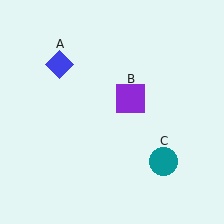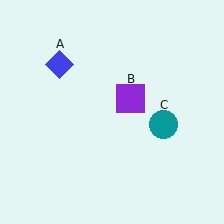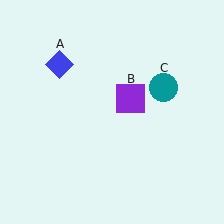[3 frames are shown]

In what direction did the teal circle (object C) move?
The teal circle (object C) moved up.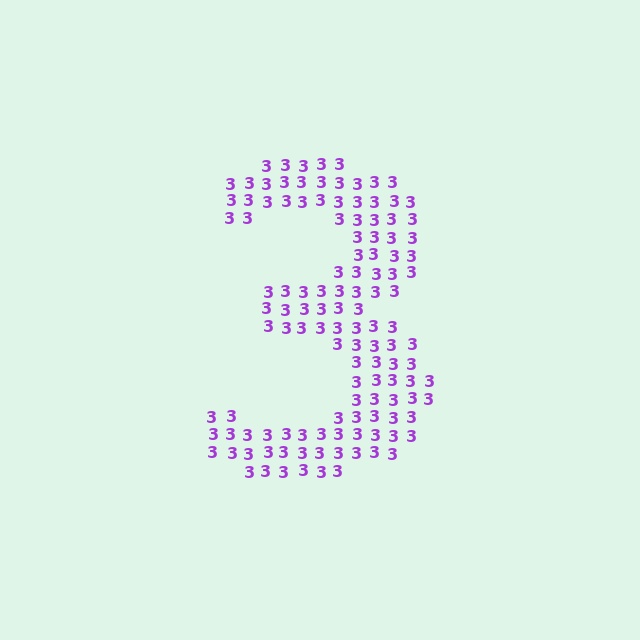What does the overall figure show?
The overall figure shows the digit 3.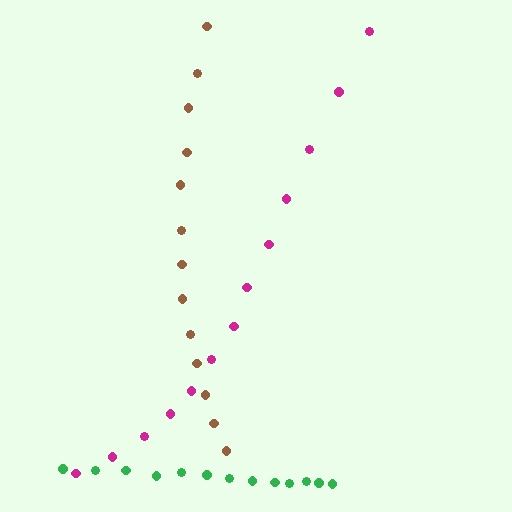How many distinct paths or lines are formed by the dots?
There are 3 distinct paths.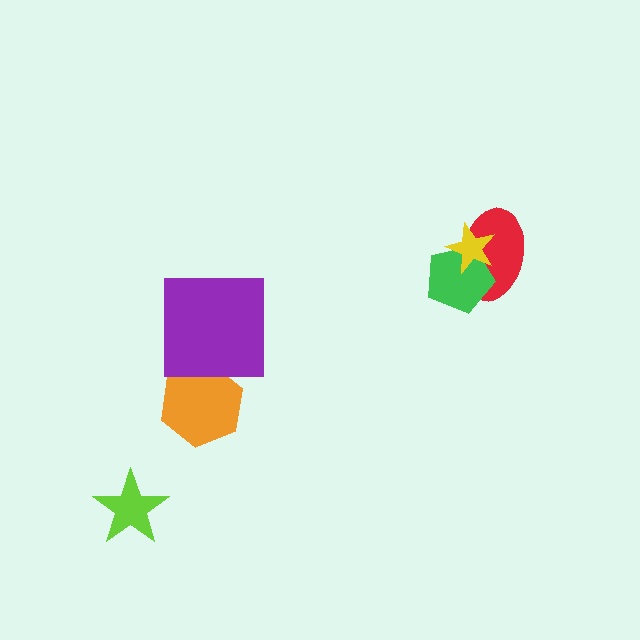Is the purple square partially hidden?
No, no other shape covers it.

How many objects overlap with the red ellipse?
2 objects overlap with the red ellipse.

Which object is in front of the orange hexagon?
The purple square is in front of the orange hexagon.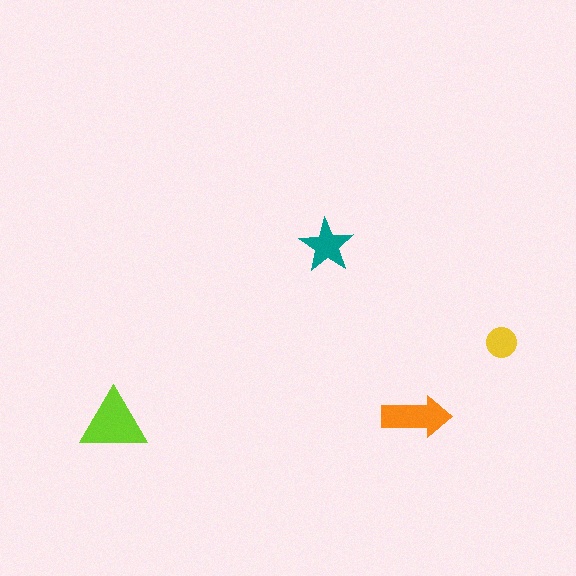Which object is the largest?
The lime triangle.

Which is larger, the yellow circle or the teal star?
The teal star.